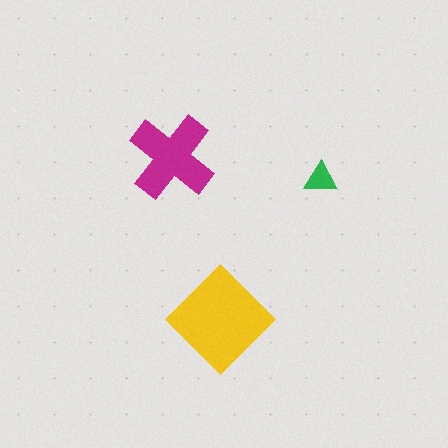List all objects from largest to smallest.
The yellow diamond, the magenta cross, the green triangle.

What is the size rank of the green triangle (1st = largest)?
3rd.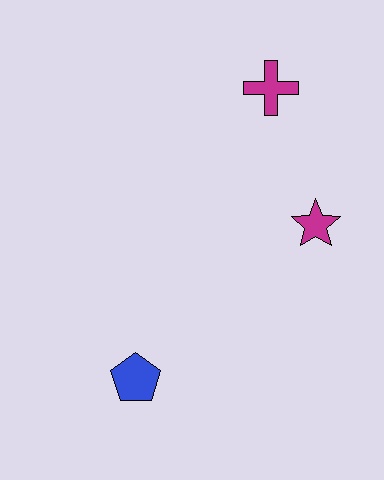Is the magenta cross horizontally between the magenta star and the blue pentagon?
Yes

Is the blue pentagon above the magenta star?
No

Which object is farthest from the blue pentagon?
The magenta cross is farthest from the blue pentagon.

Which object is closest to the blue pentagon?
The magenta star is closest to the blue pentagon.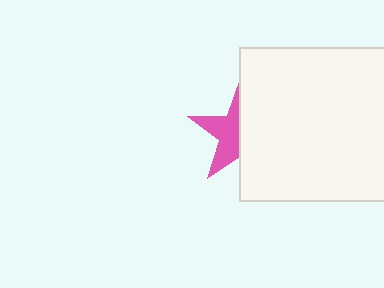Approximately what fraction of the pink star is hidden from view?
Roughly 52% of the pink star is hidden behind the white square.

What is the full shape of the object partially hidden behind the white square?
The partially hidden object is a pink star.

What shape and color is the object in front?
The object in front is a white square.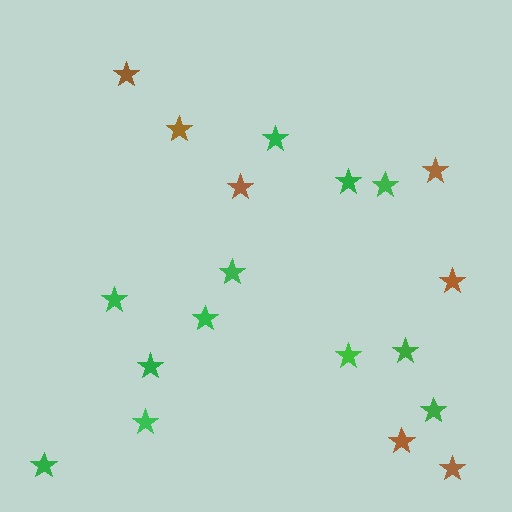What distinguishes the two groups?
There are 2 groups: one group of brown stars (7) and one group of green stars (12).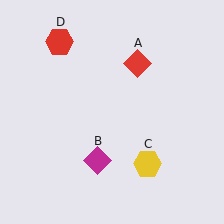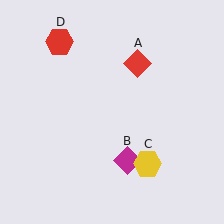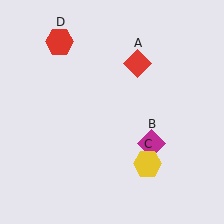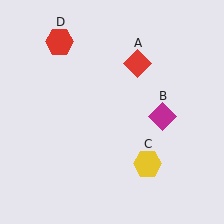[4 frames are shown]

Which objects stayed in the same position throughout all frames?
Red diamond (object A) and yellow hexagon (object C) and red hexagon (object D) remained stationary.